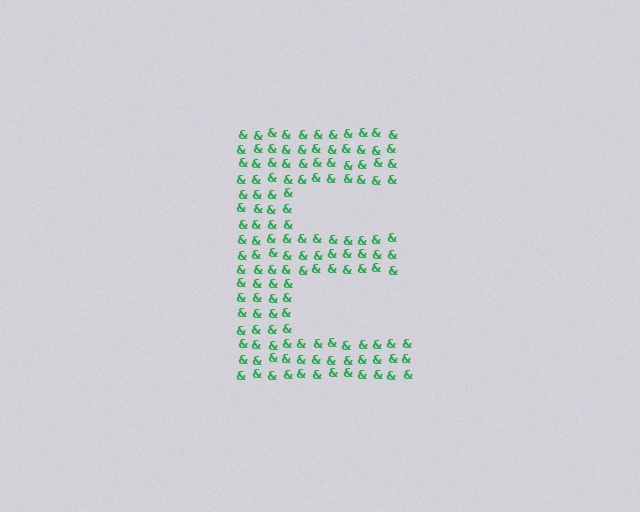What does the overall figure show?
The overall figure shows the letter E.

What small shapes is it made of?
It is made of small ampersands.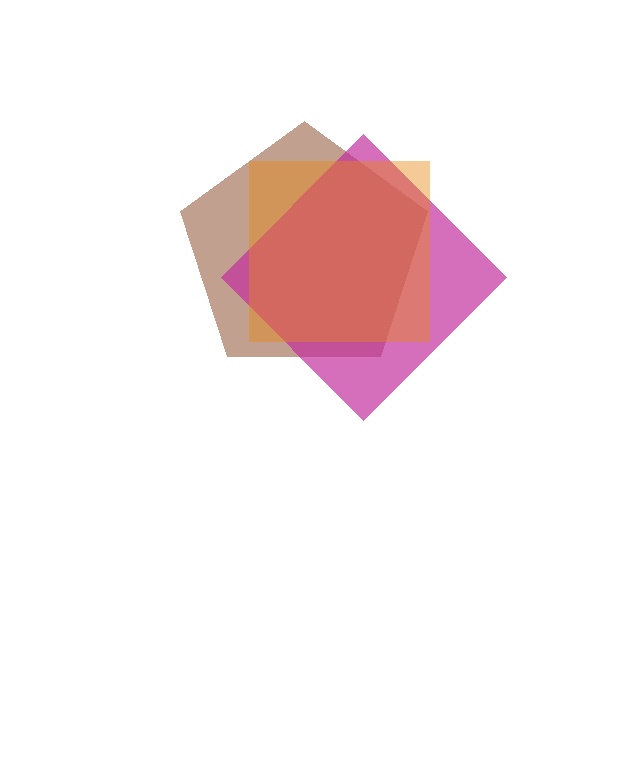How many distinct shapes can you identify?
There are 3 distinct shapes: a brown pentagon, a magenta diamond, an orange square.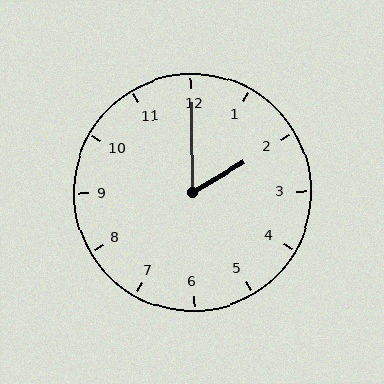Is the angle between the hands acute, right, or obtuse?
It is acute.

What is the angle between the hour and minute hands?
Approximately 60 degrees.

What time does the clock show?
2:00.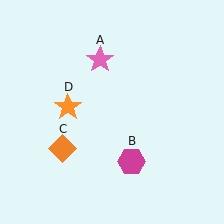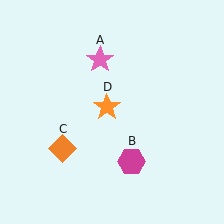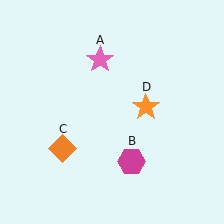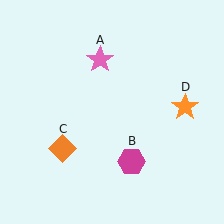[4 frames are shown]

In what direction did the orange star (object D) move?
The orange star (object D) moved right.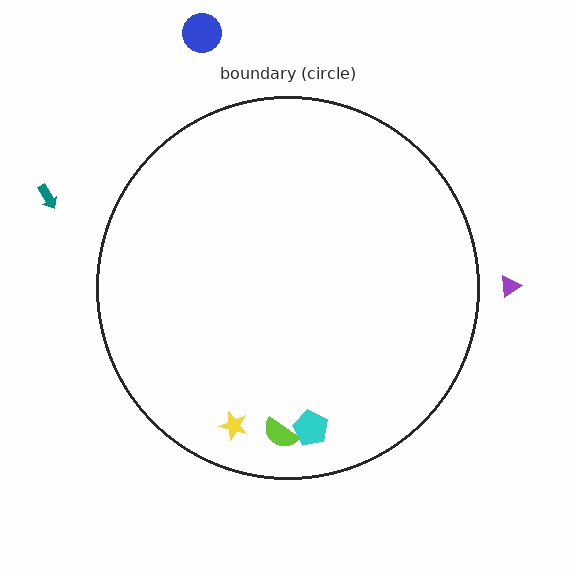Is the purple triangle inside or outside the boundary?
Outside.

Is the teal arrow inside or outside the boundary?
Outside.